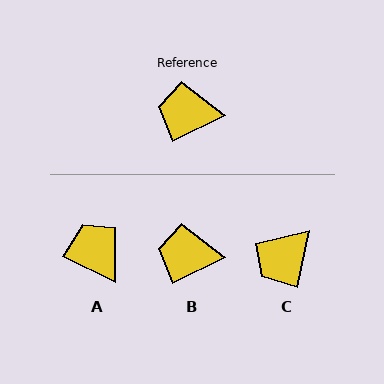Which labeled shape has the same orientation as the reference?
B.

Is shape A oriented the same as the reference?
No, it is off by about 53 degrees.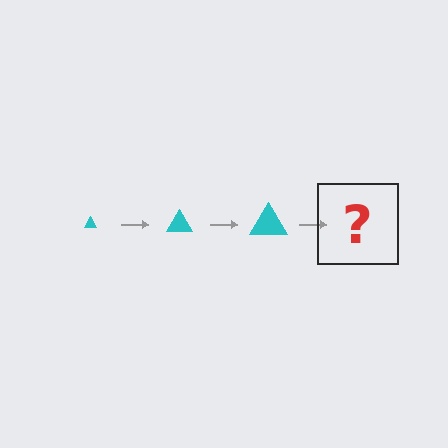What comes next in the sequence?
The next element should be a cyan triangle, larger than the previous one.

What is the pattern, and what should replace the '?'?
The pattern is that the triangle gets progressively larger each step. The '?' should be a cyan triangle, larger than the previous one.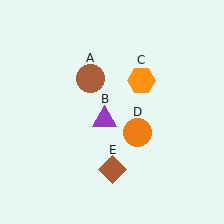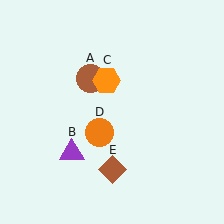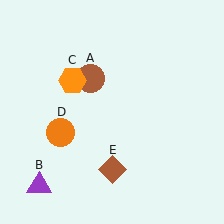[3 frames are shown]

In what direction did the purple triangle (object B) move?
The purple triangle (object B) moved down and to the left.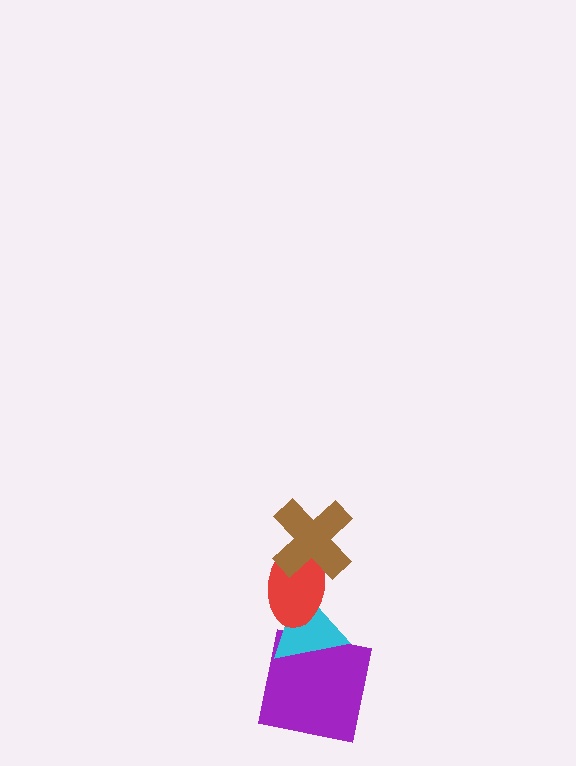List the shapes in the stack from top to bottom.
From top to bottom: the brown cross, the red ellipse, the cyan triangle, the purple square.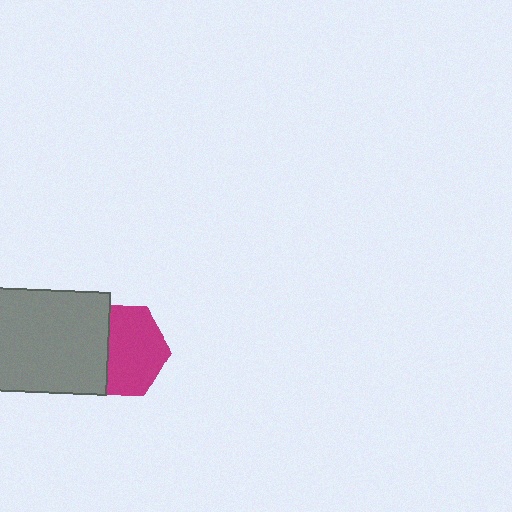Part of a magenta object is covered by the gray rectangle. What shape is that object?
It is a hexagon.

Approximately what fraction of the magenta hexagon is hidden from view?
Roughly 37% of the magenta hexagon is hidden behind the gray rectangle.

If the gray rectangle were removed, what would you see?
You would see the complete magenta hexagon.